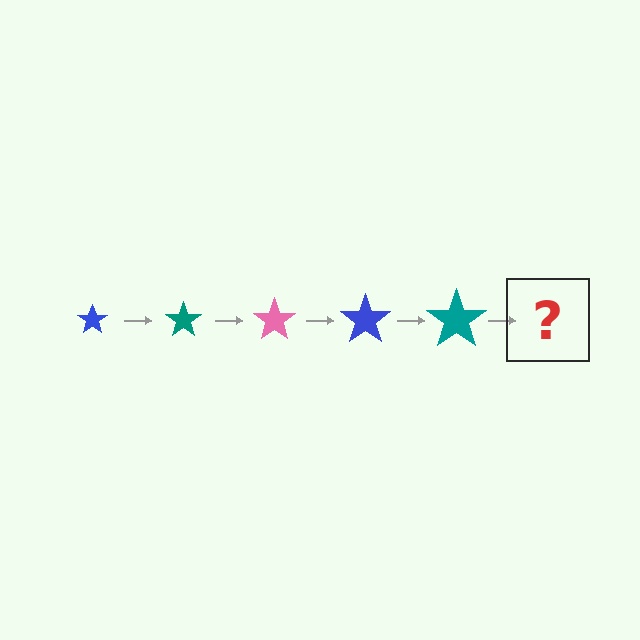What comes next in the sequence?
The next element should be a pink star, larger than the previous one.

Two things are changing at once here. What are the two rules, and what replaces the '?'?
The two rules are that the star grows larger each step and the color cycles through blue, teal, and pink. The '?' should be a pink star, larger than the previous one.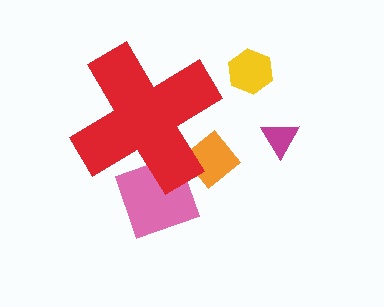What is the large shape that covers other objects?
A red cross.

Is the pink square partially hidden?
Yes, the pink square is partially hidden behind the red cross.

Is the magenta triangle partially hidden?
No, the magenta triangle is fully visible.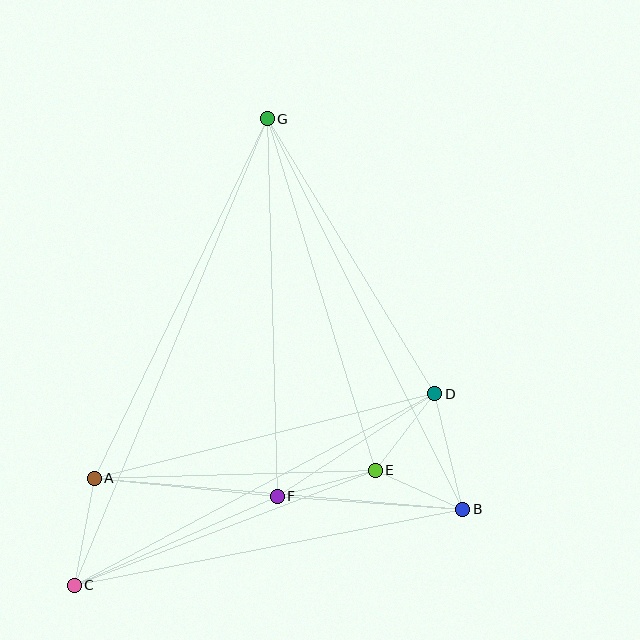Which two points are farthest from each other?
Points C and G are farthest from each other.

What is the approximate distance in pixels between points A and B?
The distance between A and B is approximately 370 pixels.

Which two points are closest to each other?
Points B and E are closest to each other.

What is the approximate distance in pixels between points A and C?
The distance between A and C is approximately 109 pixels.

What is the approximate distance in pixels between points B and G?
The distance between B and G is approximately 437 pixels.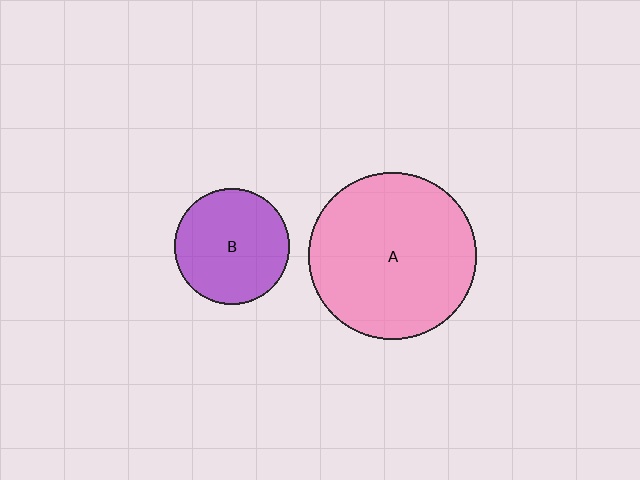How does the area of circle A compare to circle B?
Approximately 2.1 times.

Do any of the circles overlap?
No, none of the circles overlap.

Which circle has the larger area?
Circle A (pink).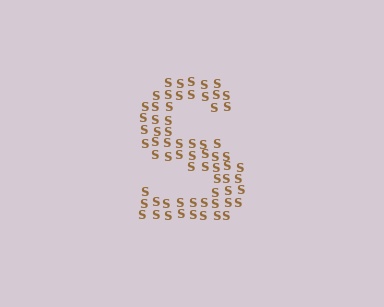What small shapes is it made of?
It is made of small letter S's.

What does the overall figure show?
The overall figure shows the letter S.